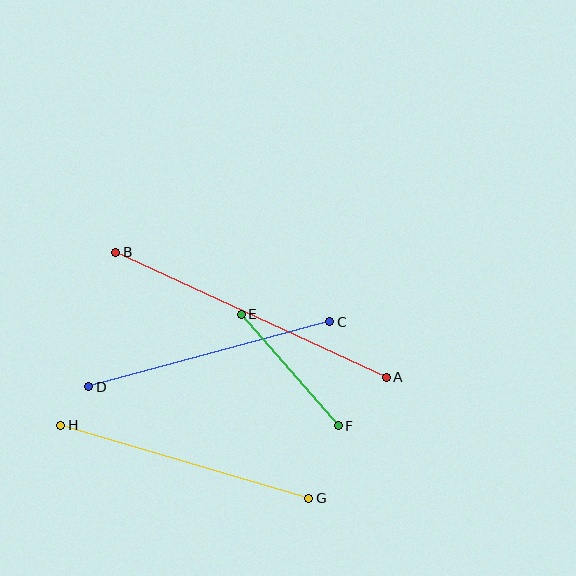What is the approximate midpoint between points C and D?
The midpoint is at approximately (209, 354) pixels.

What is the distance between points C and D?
The distance is approximately 250 pixels.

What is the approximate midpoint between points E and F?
The midpoint is at approximately (290, 370) pixels.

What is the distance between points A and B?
The distance is approximately 298 pixels.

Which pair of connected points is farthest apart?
Points A and B are farthest apart.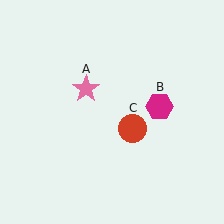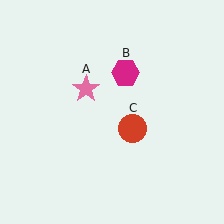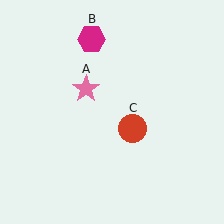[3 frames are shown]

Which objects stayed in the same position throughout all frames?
Pink star (object A) and red circle (object C) remained stationary.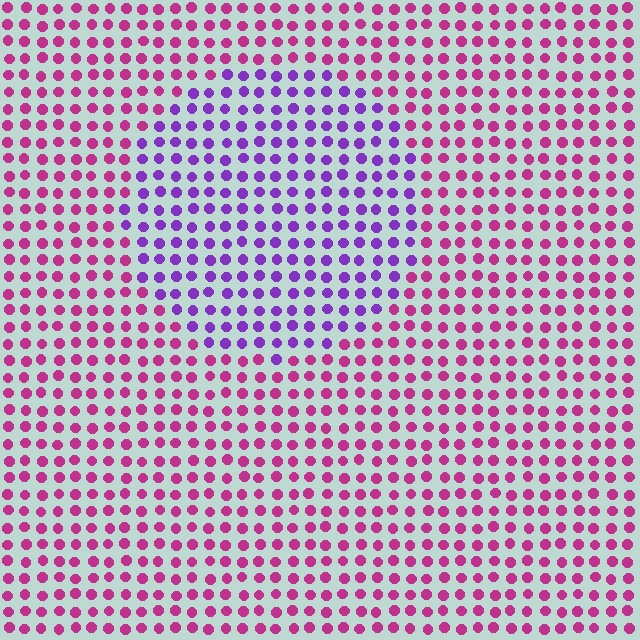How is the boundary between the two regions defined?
The boundary is defined purely by a slight shift in hue (about 47 degrees). Spacing, size, and orientation are identical on both sides.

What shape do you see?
I see a circle.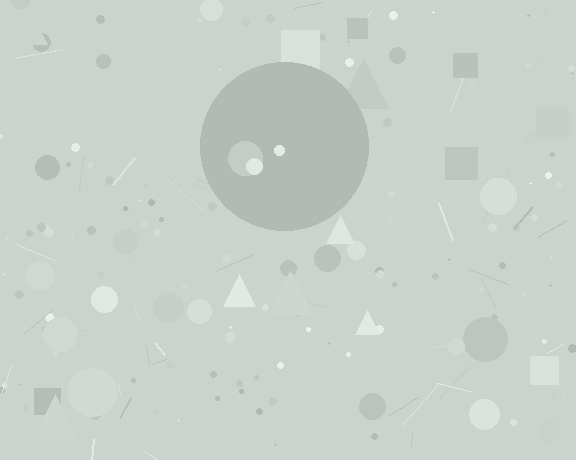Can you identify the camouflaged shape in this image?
The camouflaged shape is a circle.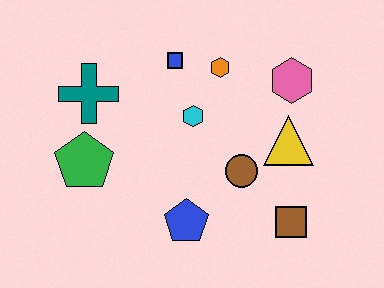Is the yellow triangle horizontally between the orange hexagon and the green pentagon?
No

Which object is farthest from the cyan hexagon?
The brown square is farthest from the cyan hexagon.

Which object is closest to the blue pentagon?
The brown circle is closest to the blue pentagon.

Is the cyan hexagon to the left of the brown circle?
Yes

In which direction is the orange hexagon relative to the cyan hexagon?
The orange hexagon is above the cyan hexagon.